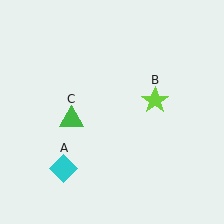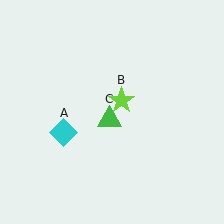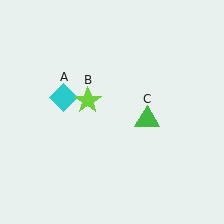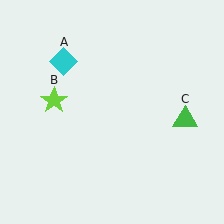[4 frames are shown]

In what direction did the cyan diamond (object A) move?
The cyan diamond (object A) moved up.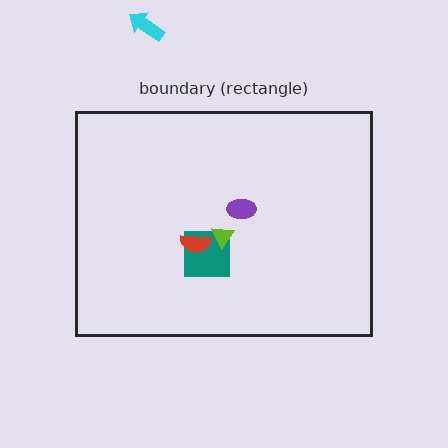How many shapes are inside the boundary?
4 inside, 1 outside.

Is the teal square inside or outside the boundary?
Inside.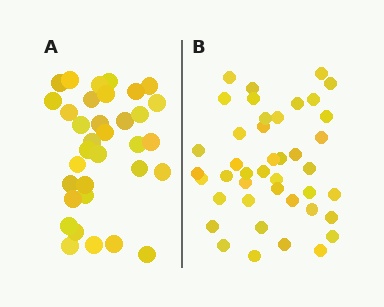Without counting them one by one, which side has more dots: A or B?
Region B (the right region) has more dots.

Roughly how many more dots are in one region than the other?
Region B has roughly 8 or so more dots than region A.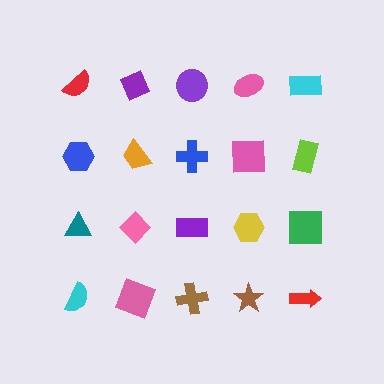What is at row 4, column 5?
A red arrow.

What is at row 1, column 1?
A red semicircle.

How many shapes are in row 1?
5 shapes.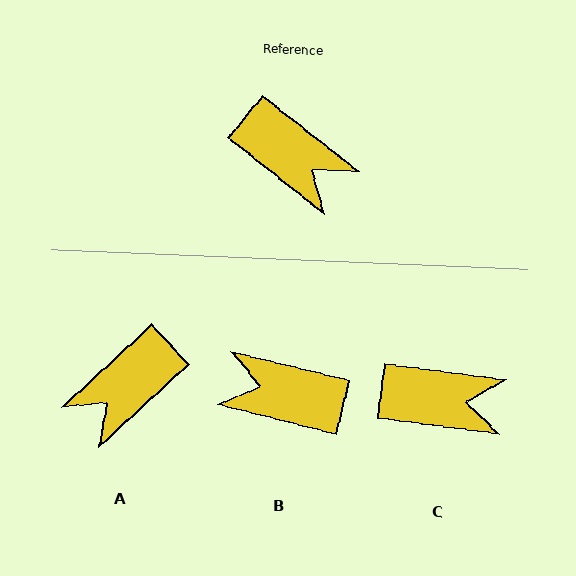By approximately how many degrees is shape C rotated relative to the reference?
Approximately 31 degrees counter-clockwise.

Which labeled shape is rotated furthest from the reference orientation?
B, about 155 degrees away.